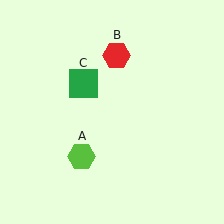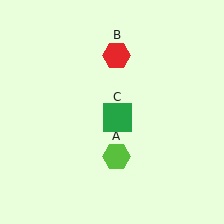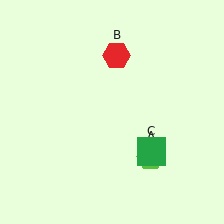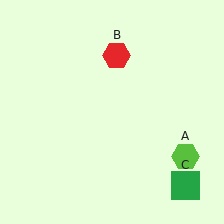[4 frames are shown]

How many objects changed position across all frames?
2 objects changed position: lime hexagon (object A), green square (object C).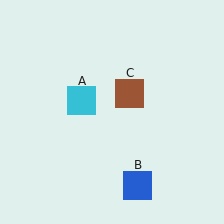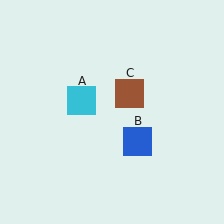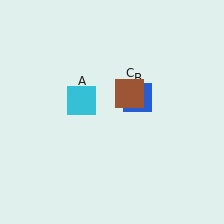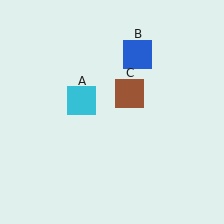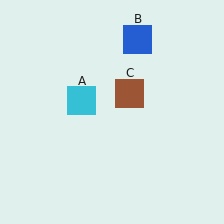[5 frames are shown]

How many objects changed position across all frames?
1 object changed position: blue square (object B).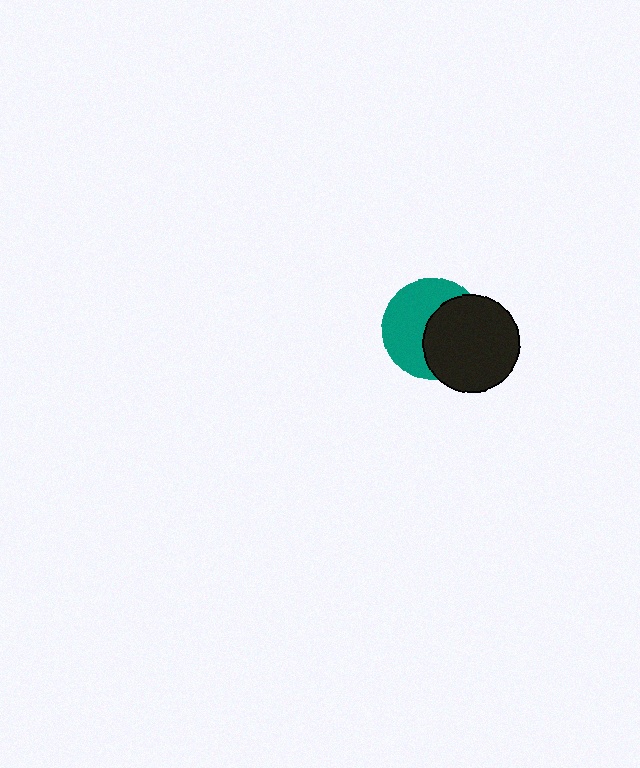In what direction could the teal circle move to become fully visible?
The teal circle could move left. That would shift it out from behind the black circle entirely.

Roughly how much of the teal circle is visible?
About half of it is visible (roughly 52%).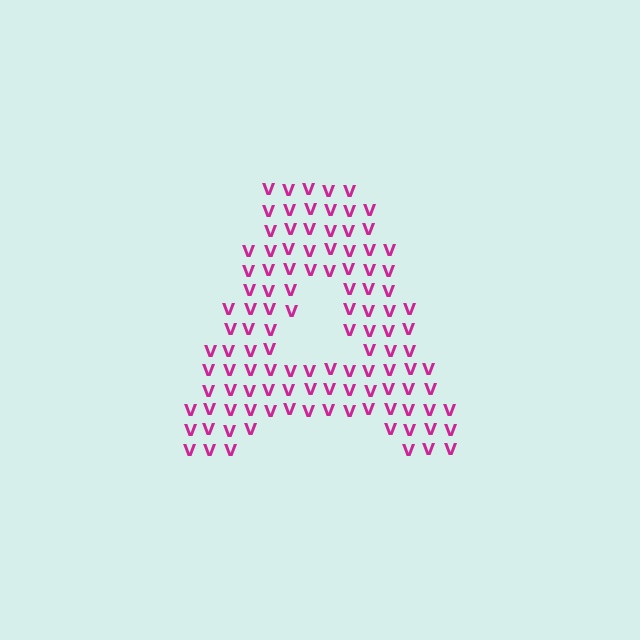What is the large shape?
The large shape is the letter A.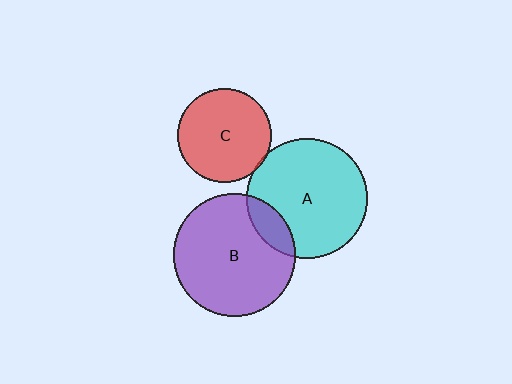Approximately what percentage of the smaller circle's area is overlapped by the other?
Approximately 15%.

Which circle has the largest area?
Circle B (purple).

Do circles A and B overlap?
Yes.